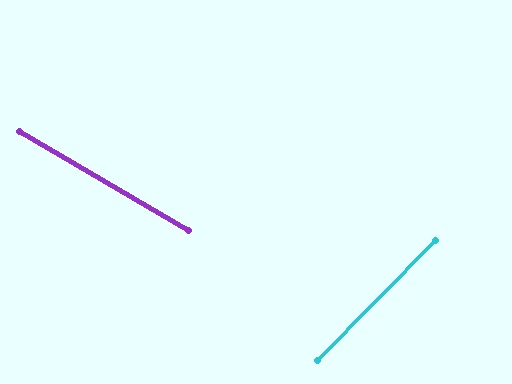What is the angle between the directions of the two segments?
Approximately 76 degrees.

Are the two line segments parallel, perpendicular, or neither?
Neither parallel nor perpendicular — they differ by about 76°.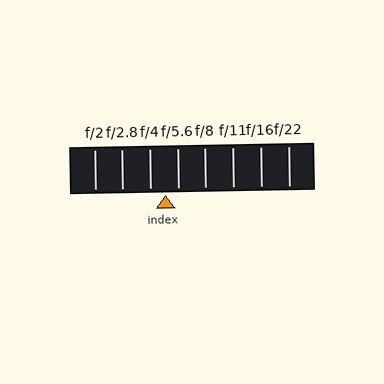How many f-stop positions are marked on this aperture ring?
There are 8 f-stop positions marked.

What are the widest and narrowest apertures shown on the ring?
The widest aperture shown is f/2 and the narrowest is f/22.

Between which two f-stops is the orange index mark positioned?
The index mark is between f/4 and f/5.6.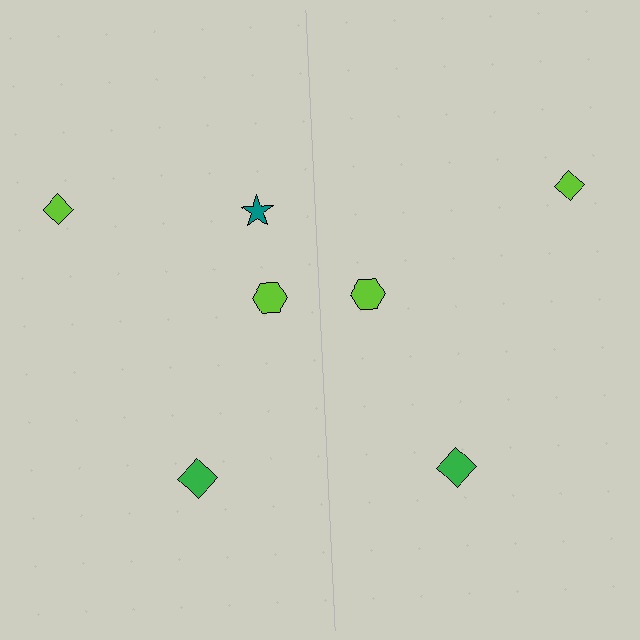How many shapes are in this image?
There are 7 shapes in this image.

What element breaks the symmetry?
A teal star is missing from the right side.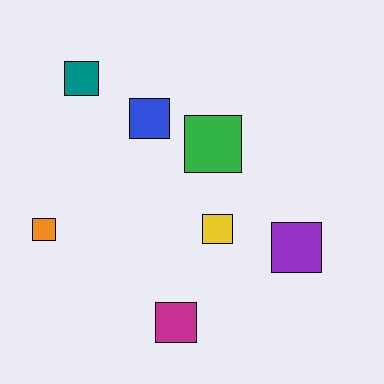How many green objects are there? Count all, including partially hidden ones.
There is 1 green object.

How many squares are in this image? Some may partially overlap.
There are 7 squares.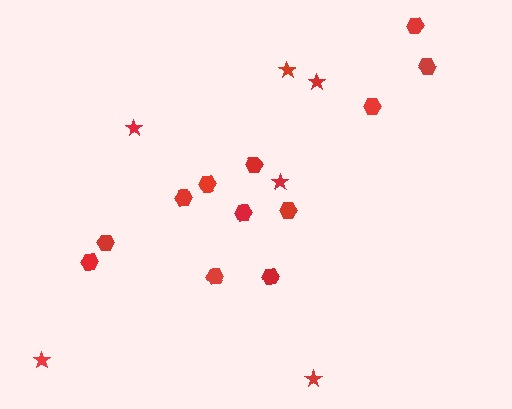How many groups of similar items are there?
There are 2 groups: one group of hexagons (12) and one group of stars (6).